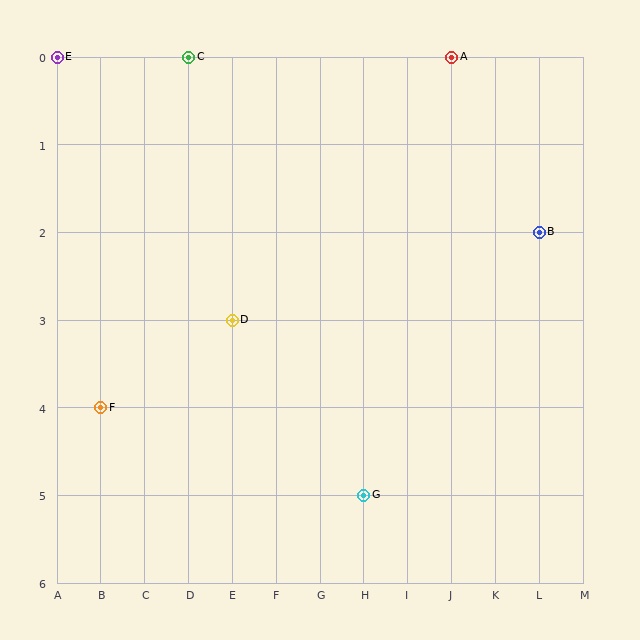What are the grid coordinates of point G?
Point G is at grid coordinates (H, 5).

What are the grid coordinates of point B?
Point B is at grid coordinates (L, 2).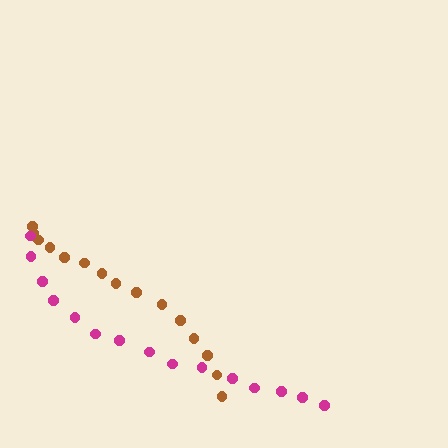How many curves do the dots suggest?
There are 2 distinct paths.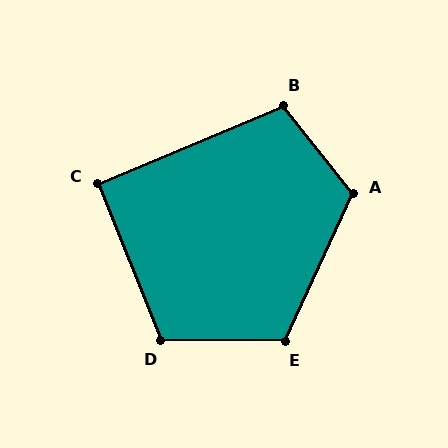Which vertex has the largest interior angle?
A, at approximately 117 degrees.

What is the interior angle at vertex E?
Approximately 114 degrees (obtuse).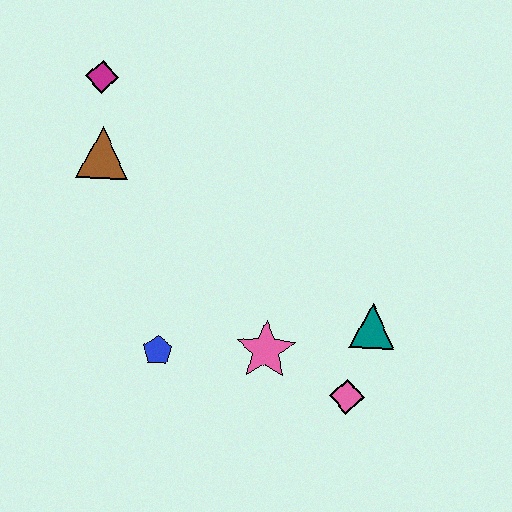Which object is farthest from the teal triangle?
The magenta diamond is farthest from the teal triangle.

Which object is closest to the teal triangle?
The pink diamond is closest to the teal triangle.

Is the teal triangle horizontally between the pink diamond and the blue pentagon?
No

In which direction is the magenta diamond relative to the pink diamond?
The magenta diamond is above the pink diamond.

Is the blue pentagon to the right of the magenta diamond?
Yes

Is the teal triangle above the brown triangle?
No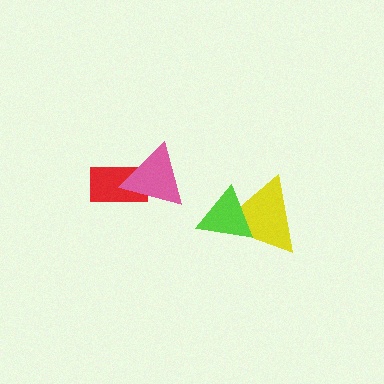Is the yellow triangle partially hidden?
Yes, it is partially covered by another shape.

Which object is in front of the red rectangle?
The pink triangle is in front of the red rectangle.